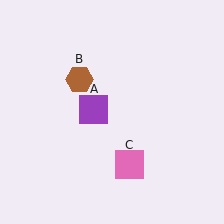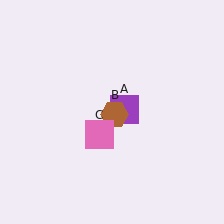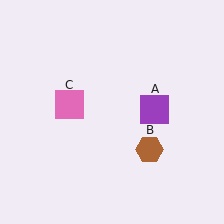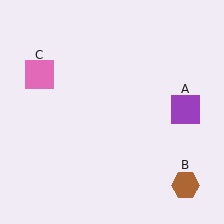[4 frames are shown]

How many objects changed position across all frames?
3 objects changed position: purple square (object A), brown hexagon (object B), pink square (object C).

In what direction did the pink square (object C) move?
The pink square (object C) moved up and to the left.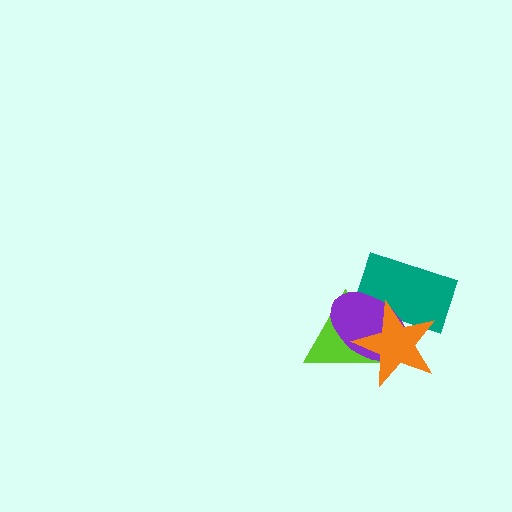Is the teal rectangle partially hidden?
Yes, it is partially covered by another shape.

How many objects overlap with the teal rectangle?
3 objects overlap with the teal rectangle.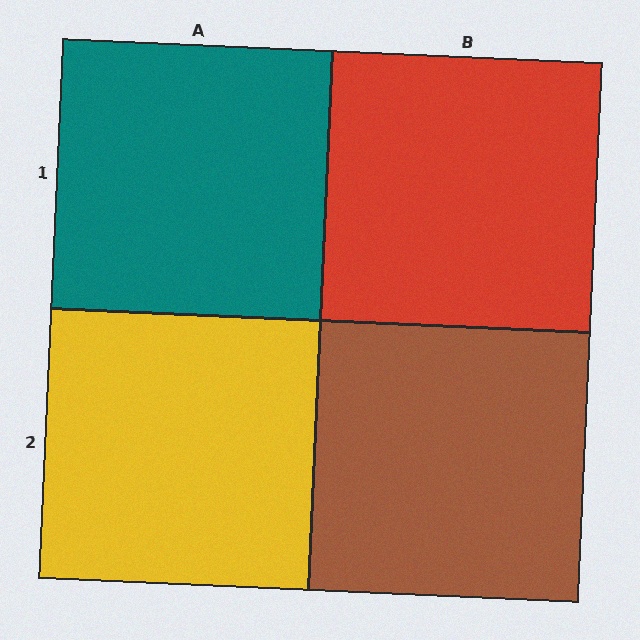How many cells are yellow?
1 cell is yellow.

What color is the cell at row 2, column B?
Brown.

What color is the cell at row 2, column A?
Yellow.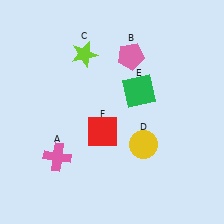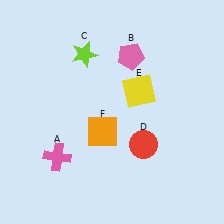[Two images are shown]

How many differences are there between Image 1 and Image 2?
There are 3 differences between the two images.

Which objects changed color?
D changed from yellow to red. E changed from green to yellow. F changed from red to orange.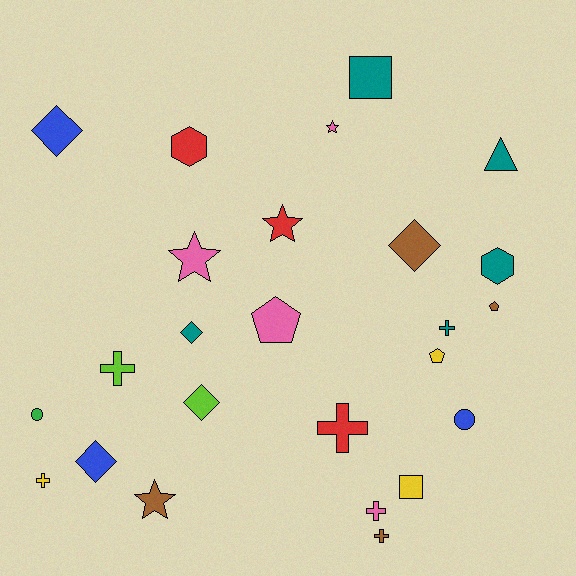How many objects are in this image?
There are 25 objects.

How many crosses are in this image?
There are 6 crosses.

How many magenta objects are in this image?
There are no magenta objects.